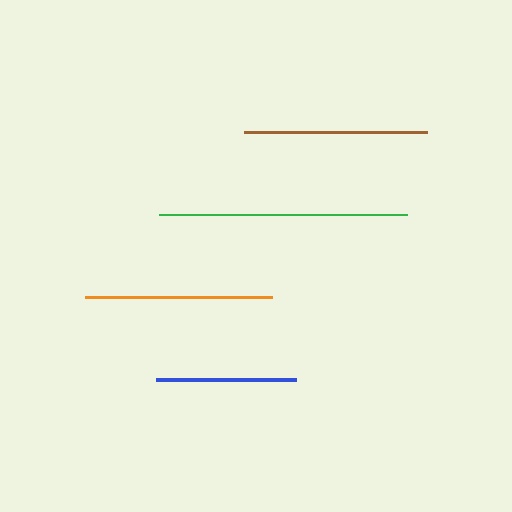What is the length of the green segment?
The green segment is approximately 248 pixels long.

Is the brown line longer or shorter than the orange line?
The orange line is longer than the brown line.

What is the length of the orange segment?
The orange segment is approximately 187 pixels long.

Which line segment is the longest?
The green line is the longest at approximately 248 pixels.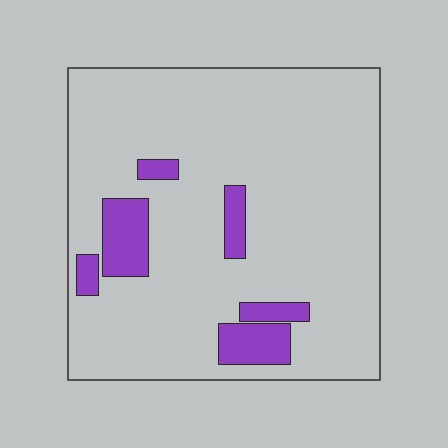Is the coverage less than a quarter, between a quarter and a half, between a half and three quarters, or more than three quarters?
Less than a quarter.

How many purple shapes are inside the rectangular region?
6.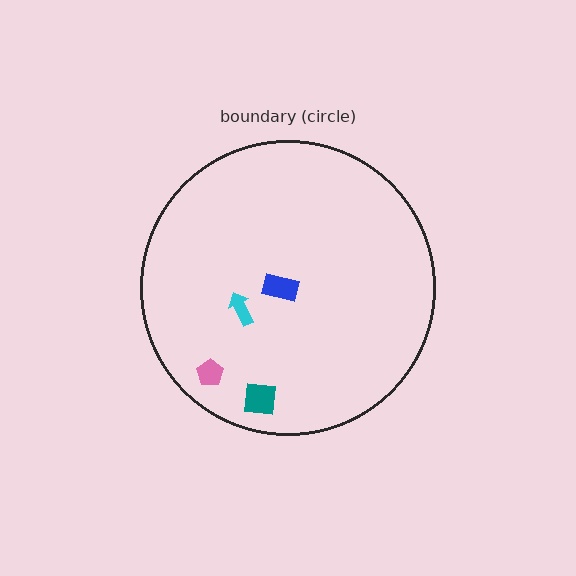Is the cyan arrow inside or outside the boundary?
Inside.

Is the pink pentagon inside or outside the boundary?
Inside.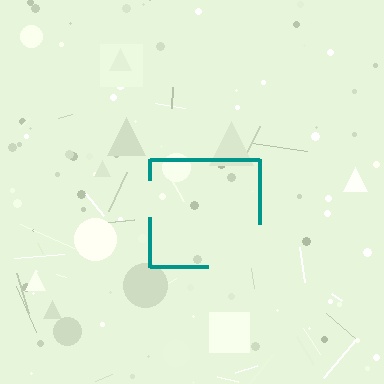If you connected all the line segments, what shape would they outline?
They would outline a square.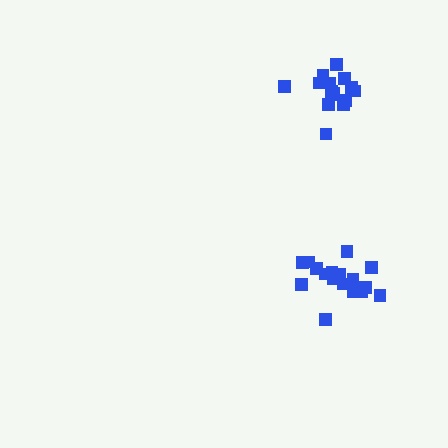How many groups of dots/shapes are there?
There are 2 groups.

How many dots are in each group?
Group 1: 15 dots, Group 2: 17 dots (32 total).